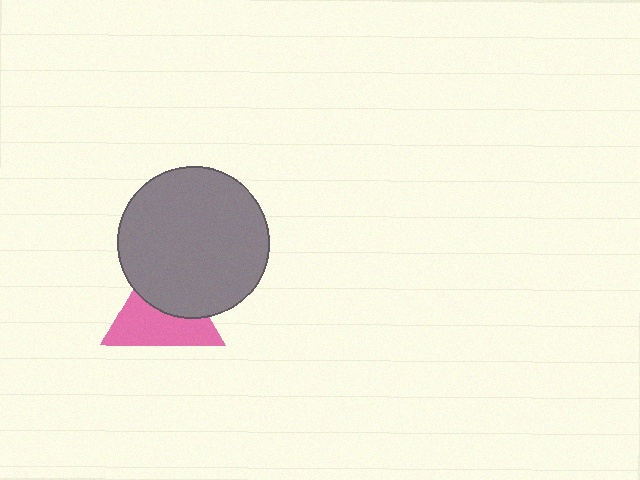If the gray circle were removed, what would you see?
You would see the complete pink triangle.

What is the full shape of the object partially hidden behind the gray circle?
The partially hidden object is a pink triangle.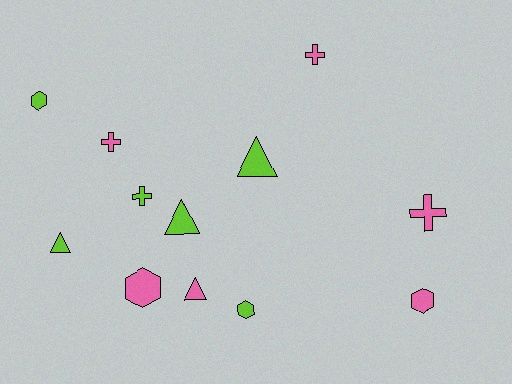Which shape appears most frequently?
Triangle, with 4 objects.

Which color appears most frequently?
Lime, with 6 objects.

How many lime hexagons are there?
There are 2 lime hexagons.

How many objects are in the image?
There are 12 objects.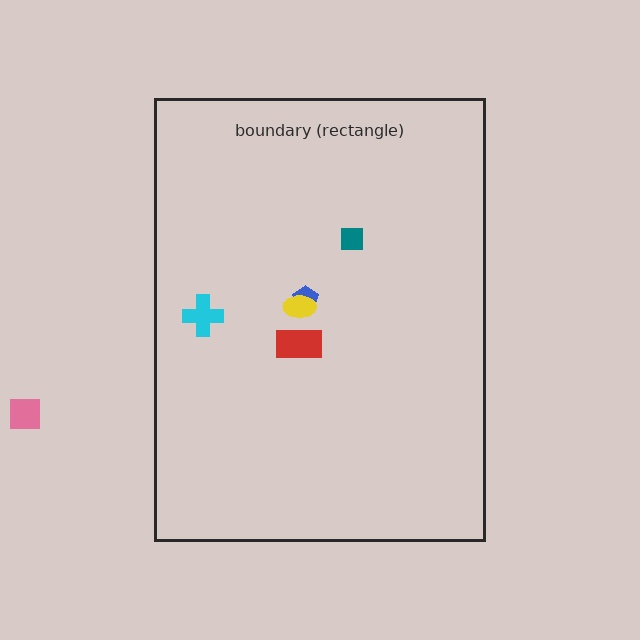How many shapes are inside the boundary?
5 inside, 1 outside.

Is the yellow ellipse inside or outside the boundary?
Inside.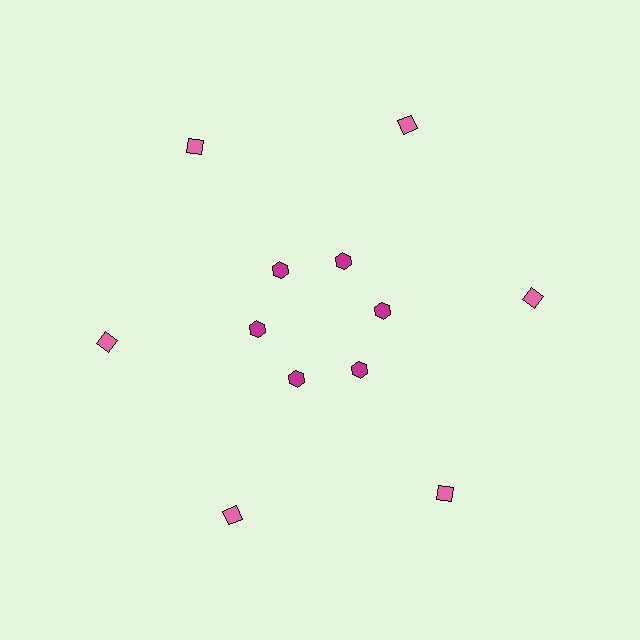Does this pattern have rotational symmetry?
Yes, this pattern has 6-fold rotational symmetry. It looks the same after rotating 60 degrees around the center.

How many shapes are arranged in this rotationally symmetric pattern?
There are 12 shapes, arranged in 6 groups of 2.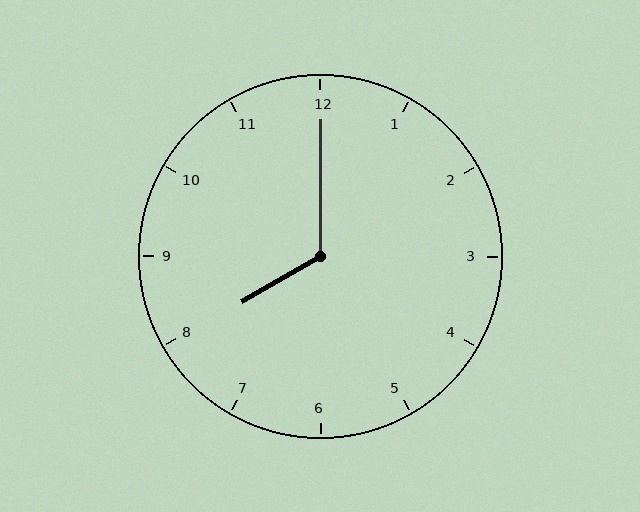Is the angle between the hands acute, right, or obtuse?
It is obtuse.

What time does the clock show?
8:00.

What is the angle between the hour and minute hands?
Approximately 120 degrees.